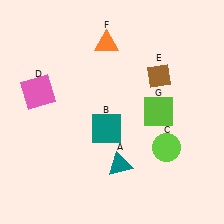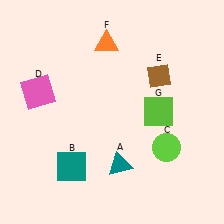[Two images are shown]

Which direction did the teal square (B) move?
The teal square (B) moved down.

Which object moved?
The teal square (B) moved down.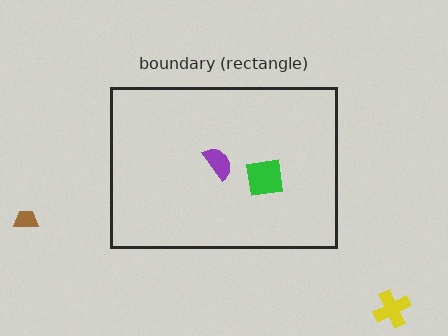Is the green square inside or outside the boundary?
Inside.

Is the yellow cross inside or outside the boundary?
Outside.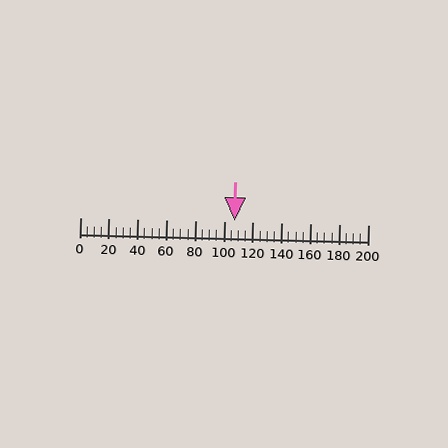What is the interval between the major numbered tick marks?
The major tick marks are spaced 20 units apart.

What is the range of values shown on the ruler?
The ruler shows values from 0 to 200.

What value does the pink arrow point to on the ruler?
The pink arrow points to approximately 108.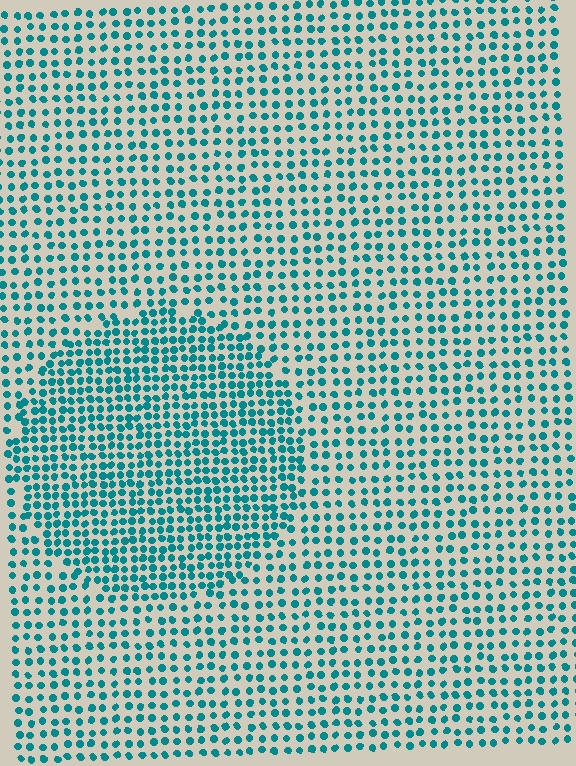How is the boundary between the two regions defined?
The boundary is defined by a change in element density (approximately 1.7x ratio). All elements are the same color, size, and shape.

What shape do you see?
I see a circle.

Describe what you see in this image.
The image contains small teal elements arranged at two different densities. A circle-shaped region is visible where the elements are more densely packed than the surrounding area.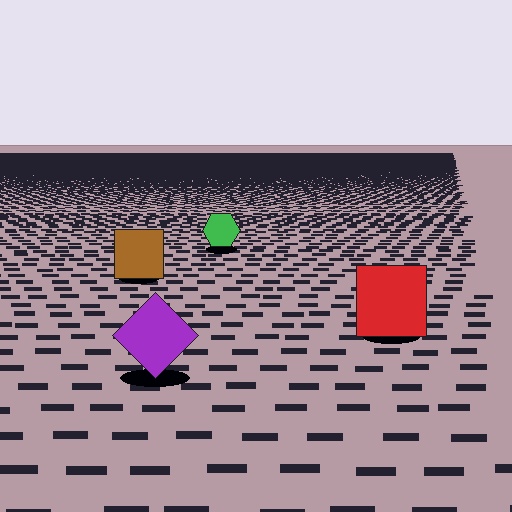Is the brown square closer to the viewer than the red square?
No. The red square is closer — you can tell from the texture gradient: the ground texture is coarser near it.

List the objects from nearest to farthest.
From nearest to farthest: the purple diamond, the red square, the brown square, the green hexagon.